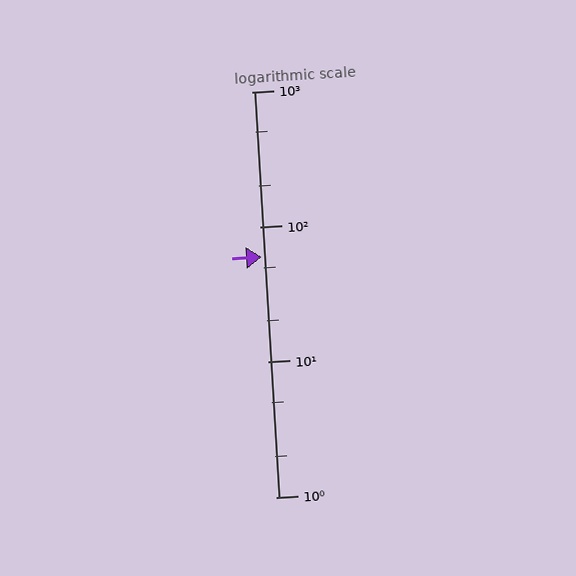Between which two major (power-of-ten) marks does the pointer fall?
The pointer is between 10 and 100.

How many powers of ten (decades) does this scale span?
The scale spans 3 decades, from 1 to 1000.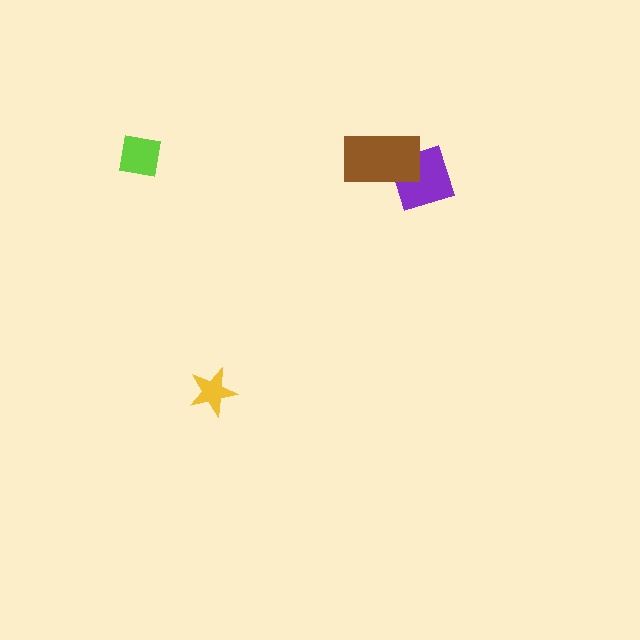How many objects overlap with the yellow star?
0 objects overlap with the yellow star.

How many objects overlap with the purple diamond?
1 object overlaps with the purple diamond.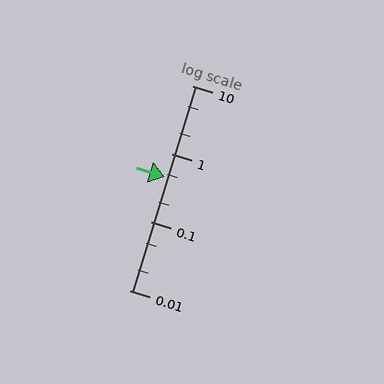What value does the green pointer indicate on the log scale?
The pointer indicates approximately 0.46.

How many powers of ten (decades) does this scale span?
The scale spans 3 decades, from 0.01 to 10.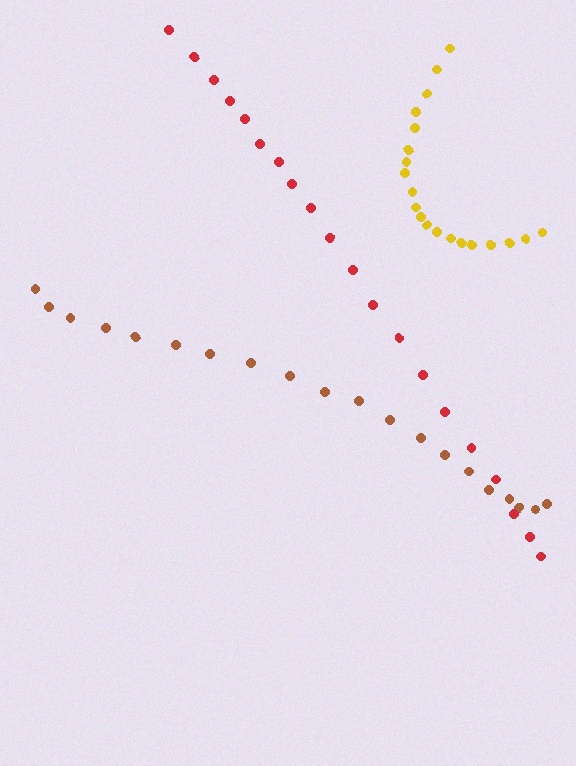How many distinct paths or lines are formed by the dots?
There are 3 distinct paths.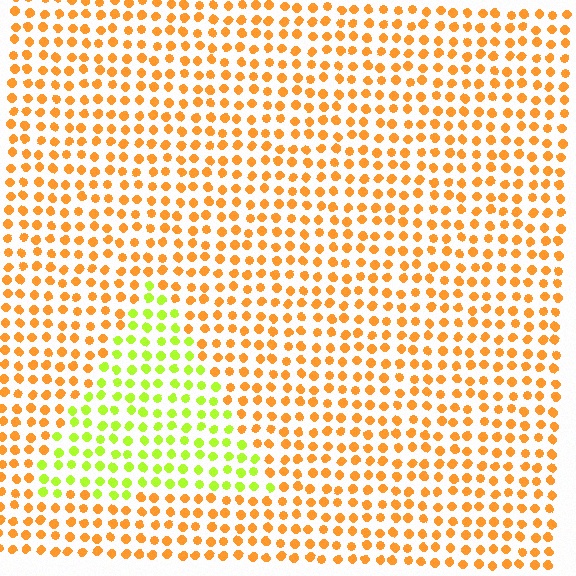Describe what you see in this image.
The image is filled with small orange elements in a uniform arrangement. A triangle-shaped region is visible where the elements are tinted to a slightly different hue, forming a subtle color boundary.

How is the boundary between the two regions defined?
The boundary is defined purely by a slight shift in hue (about 53 degrees). Spacing, size, and orientation are identical on both sides.